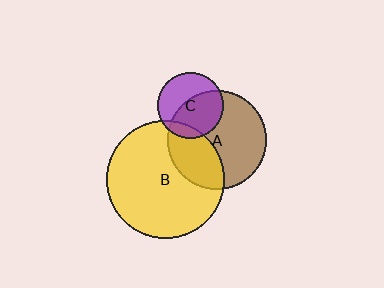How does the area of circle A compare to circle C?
Approximately 2.3 times.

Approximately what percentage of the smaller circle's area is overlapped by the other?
Approximately 15%.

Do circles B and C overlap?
Yes.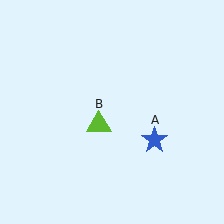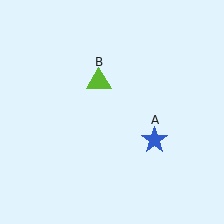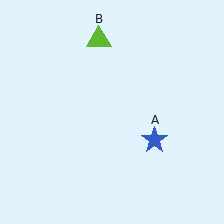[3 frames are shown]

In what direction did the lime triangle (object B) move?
The lime triangle (object B) moved up.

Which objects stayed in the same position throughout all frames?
Blue star (object A) remained stationary.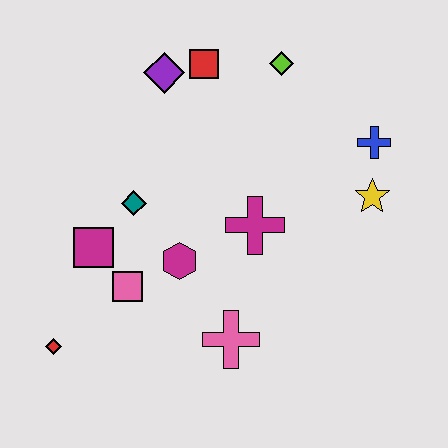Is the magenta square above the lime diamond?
No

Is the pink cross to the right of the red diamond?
Yes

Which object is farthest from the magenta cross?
The red diamond is farthest from the magenta cross.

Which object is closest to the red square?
The purple diamond is closest to the red square.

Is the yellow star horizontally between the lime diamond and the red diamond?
No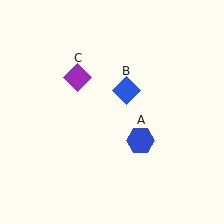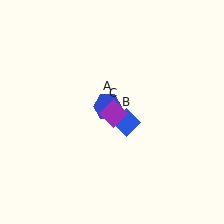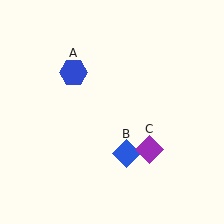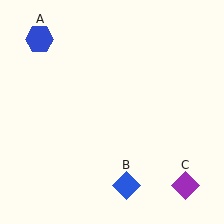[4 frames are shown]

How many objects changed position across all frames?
3 objects changed position: blue hexagon (object A), blue diamond (object B), purple diamond (object C).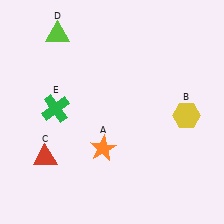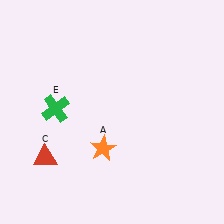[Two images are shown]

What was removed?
The yellow hexagon (B), the lime triangle (D) were removed in Image 2.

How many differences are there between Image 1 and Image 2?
There are 2 differences between the two images.